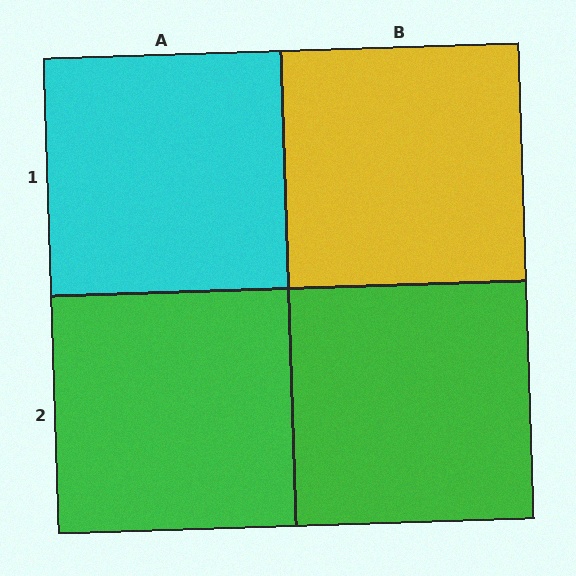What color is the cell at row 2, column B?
Green.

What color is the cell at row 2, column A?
Green.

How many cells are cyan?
1 cell is cyan.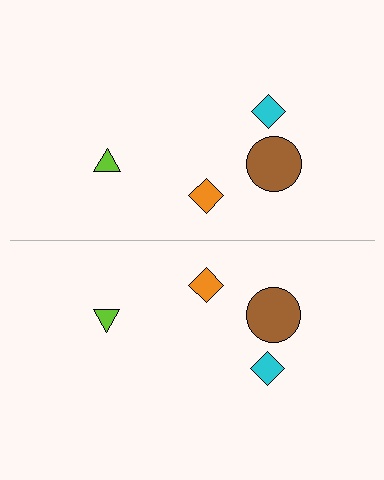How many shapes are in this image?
There are 8 shapes in this image.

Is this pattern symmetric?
Yes, this pattern has bilateral (reflection) symmetry.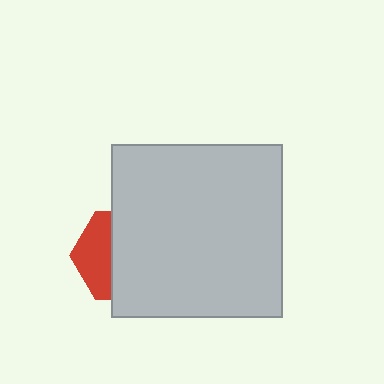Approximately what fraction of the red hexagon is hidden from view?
Roughly 62% of the red hexagon is hidden behind the light gray rectangle.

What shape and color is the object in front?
The object in front is a light gray rectangle.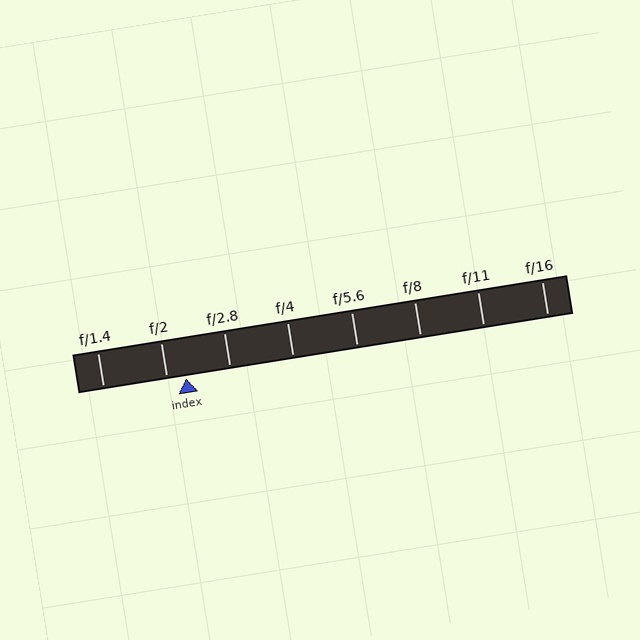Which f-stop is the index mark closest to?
The index mark is closest to f/2.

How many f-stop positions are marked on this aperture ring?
There are 8 f-stop positions marked.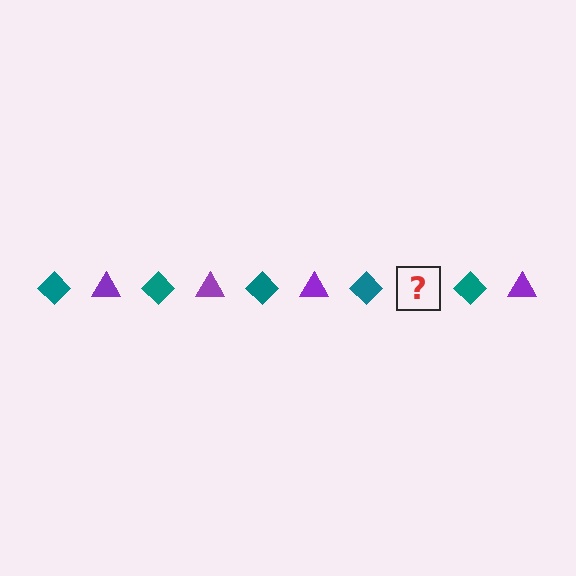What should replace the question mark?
The question mark should be replaced with a purple triangle.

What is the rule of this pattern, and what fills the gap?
The rule is that the pattern alternates between teal diamond and purple triangle. The gap should be filled with a purple triangle.